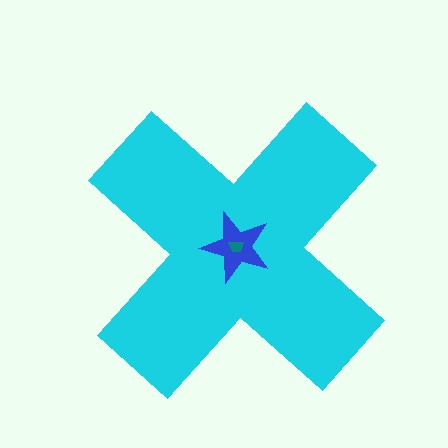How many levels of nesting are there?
3.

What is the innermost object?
The teal trapezoid.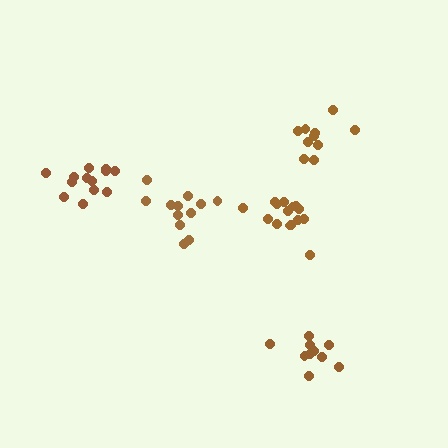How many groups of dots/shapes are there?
There are 5 groups.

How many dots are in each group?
Group 1: 15 dots, Group 2: 10 dots, Group 3: 10 dots, Group 4: 12 dots, Group 5: 13 dots (60 total).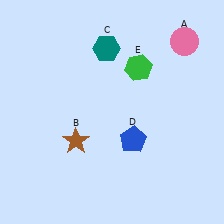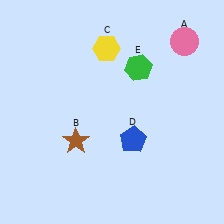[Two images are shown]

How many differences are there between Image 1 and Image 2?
There is 1 difference between the two images.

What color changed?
The hexagon (C) changed from teal in Image 1 to yellow in Image 2.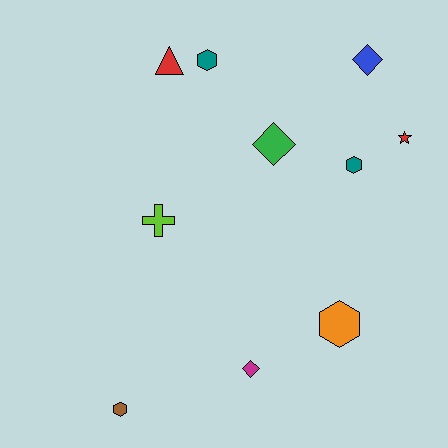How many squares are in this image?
There are no squares.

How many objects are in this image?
There are 10 objects.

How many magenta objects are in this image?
There is 1 magenta object.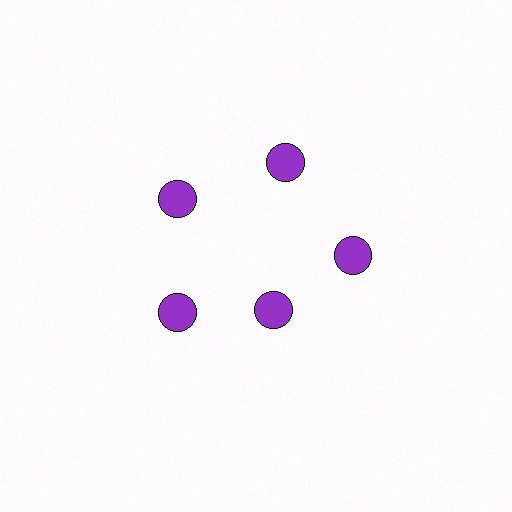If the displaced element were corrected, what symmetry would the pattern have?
It would have 5-fold rotational symmetry — the pattern would map onto itself every 72 degrees.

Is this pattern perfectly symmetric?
No. The 5 purple circles are arranged in a ring, but one element near the 5 o'clock position is pulled inward toward the center, breaking the 5-fold rotational symmetry.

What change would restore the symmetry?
The symmetry would be restored by moving it outward, back onto the ring so that all 5 circles sit at equal angles and equal distance from the center.